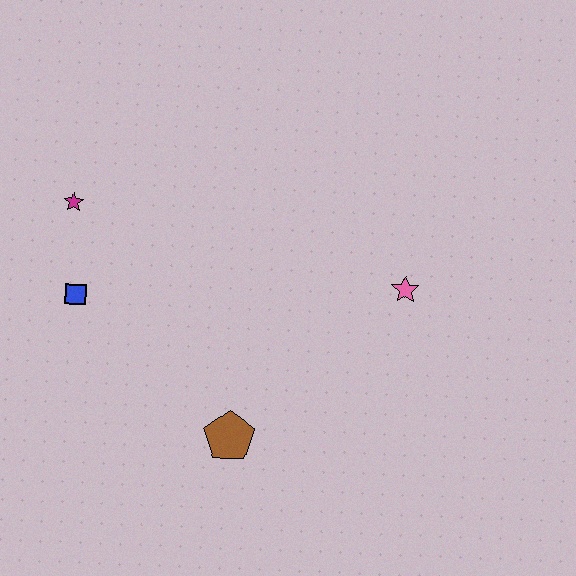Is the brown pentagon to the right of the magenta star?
Yes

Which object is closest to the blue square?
The magenta star is closest to the blue square.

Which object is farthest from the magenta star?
The pink star is farthest from the magenta star.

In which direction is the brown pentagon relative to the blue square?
The brown pentagon is to the right of the blue square.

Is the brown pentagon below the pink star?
Yes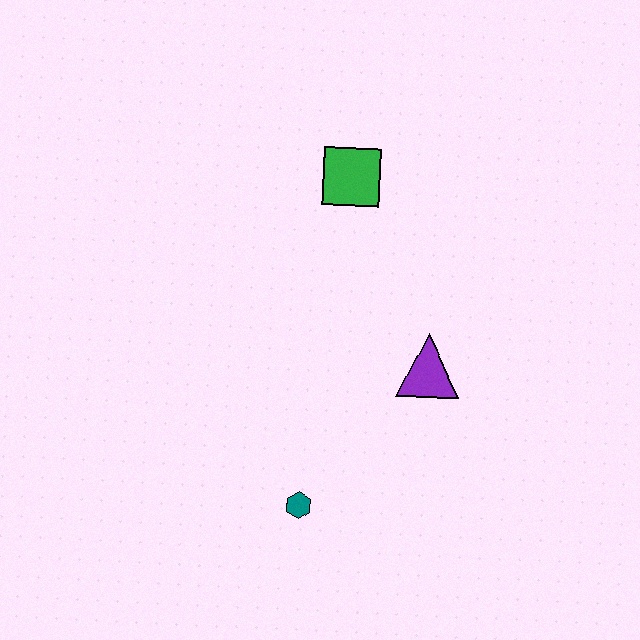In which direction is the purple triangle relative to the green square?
The purple triangle is below the green square.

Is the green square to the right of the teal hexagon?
Yes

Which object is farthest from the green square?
The teal hexagon is farthest from the green square.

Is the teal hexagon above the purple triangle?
No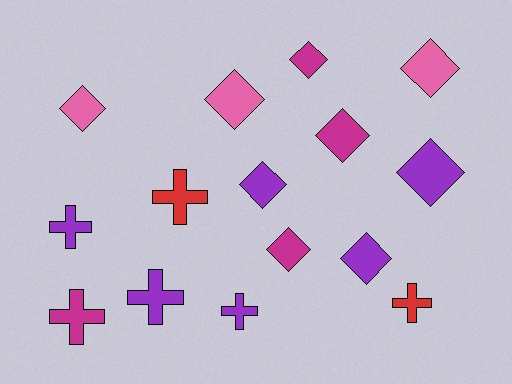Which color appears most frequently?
Purple, with 6 objects.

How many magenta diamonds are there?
There are 3 magenta diamonds.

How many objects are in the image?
There are 15 objects.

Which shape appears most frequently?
Diamond, with 9 objects.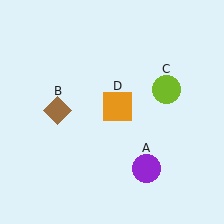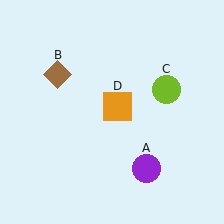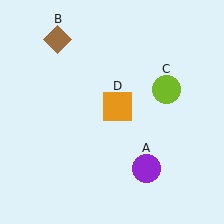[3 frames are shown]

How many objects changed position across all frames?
1 object changed position: brown diamond (object B).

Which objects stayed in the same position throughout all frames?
Purple circle (object A) and lime circle (object C) and orange square (object D) remained stationary.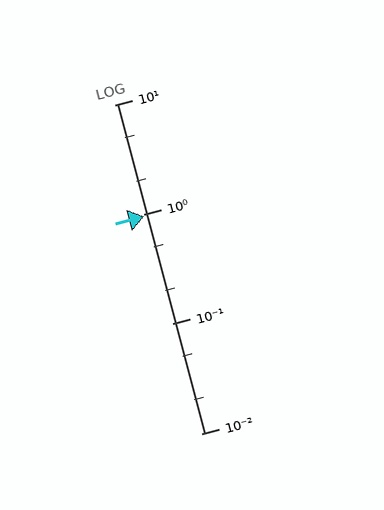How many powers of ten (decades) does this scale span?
The scale spans 3 decades, from 0.01 to 10.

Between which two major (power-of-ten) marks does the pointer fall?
The pointer is between 0.1 and 1.